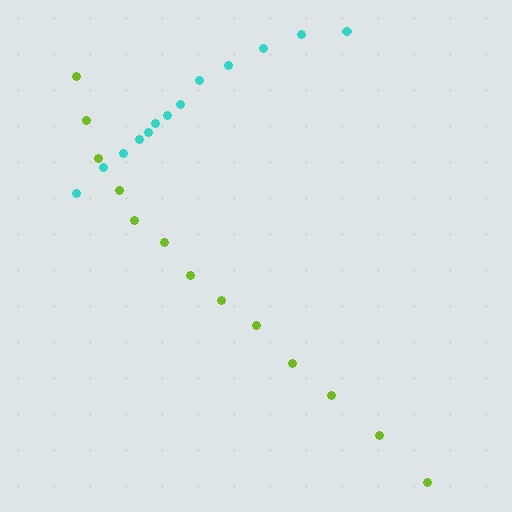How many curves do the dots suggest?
There are 2 distinct paths.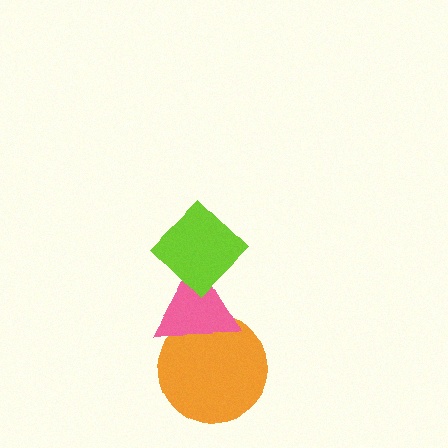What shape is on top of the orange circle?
The pink triangle is on top of the orange circle.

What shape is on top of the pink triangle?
The lime diamond is on top of the pink triangle.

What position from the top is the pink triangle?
The pink triangle is 2nd from the top.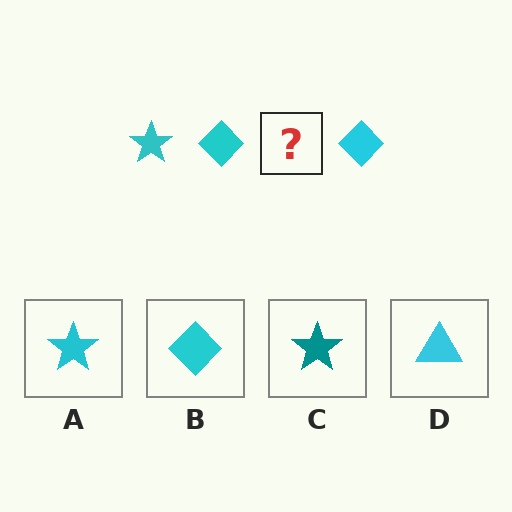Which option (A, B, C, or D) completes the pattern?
A.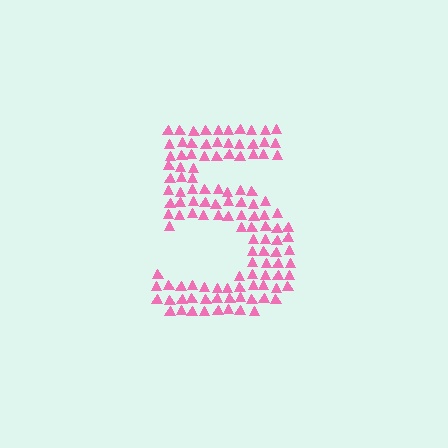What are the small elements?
The small elements are triangles.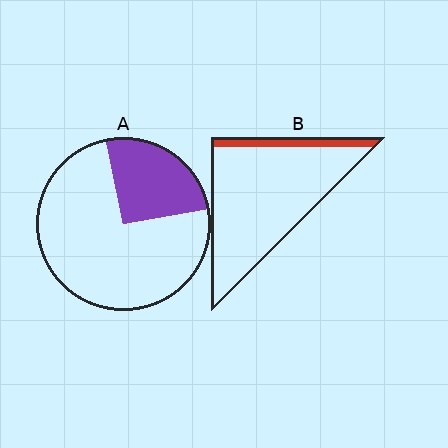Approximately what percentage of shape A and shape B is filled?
A is approximately 25% and B is approximately 10%.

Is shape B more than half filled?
No.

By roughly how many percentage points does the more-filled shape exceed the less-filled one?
By roughly 15 percentage points (A over B).